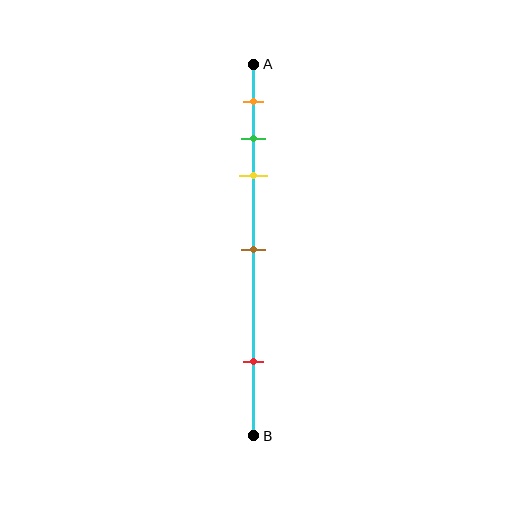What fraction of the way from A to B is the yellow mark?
The yellow mark is approximately 30% (0.3) of the way from A to B.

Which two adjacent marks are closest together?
The green and yellow marks are the closest adjacent pair.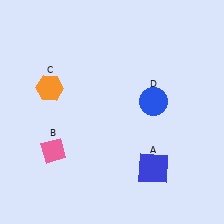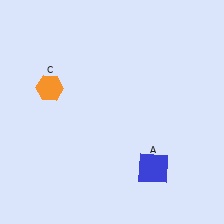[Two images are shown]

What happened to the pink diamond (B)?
The pink diamond (B) was removed in Image 2. It was in the bottom-left area of Image 1.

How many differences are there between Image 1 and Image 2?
There are 2 differences between the two images.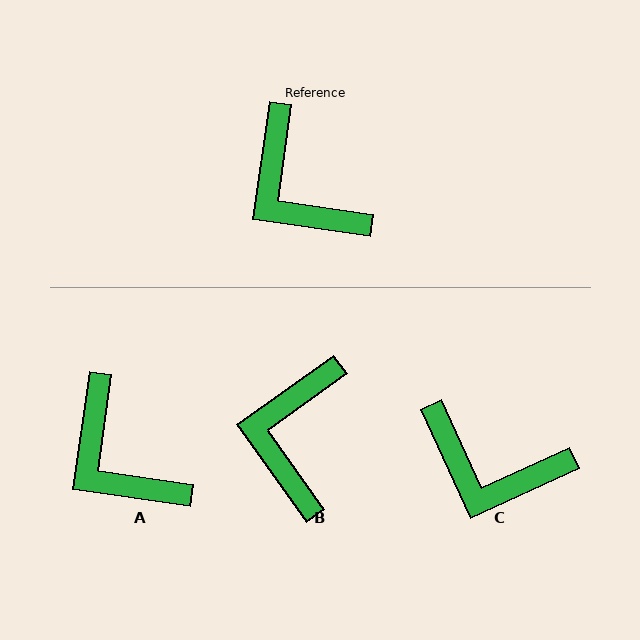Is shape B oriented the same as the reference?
No, it is off by about 46 degrees.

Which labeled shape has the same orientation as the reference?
A.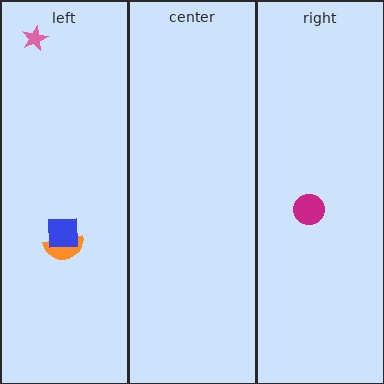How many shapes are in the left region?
3.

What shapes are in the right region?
The magenta circle.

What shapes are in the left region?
The orange semicircle, the blue square, the pink star.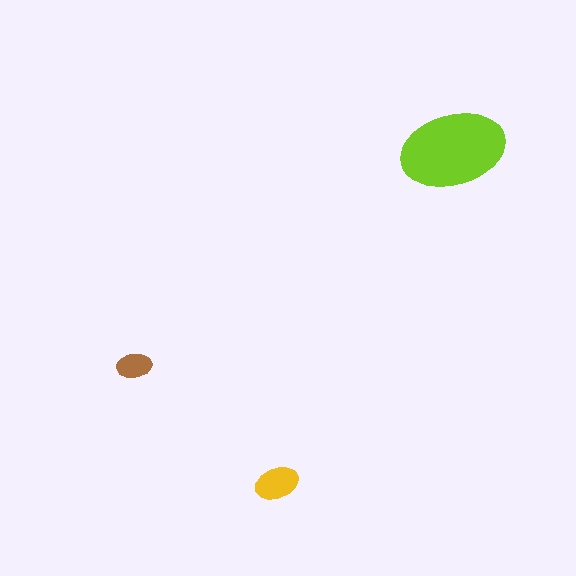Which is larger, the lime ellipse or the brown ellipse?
The lime one.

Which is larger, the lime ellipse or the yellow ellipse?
The lime one.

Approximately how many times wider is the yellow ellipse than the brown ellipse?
About 1.5 times wider.